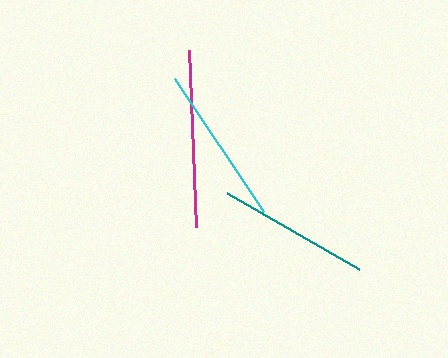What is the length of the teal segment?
The teal segment is approximately 152 pixels long.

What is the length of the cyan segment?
The cyan segment is approximately 160 pixels long.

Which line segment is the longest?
The magenta line is the longest at approximately 178 pixels.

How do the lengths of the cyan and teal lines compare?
The cyan and teal lines are approximately the same length.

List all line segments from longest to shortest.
From longest to shortest: magenta, cyan, teal.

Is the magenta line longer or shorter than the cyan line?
The magenta line is longer than the cyan line.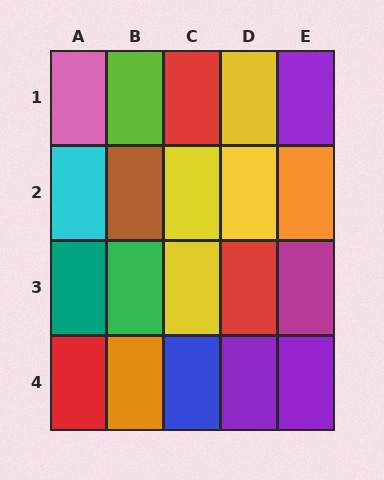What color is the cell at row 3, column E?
Magenta.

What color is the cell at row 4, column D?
Purple.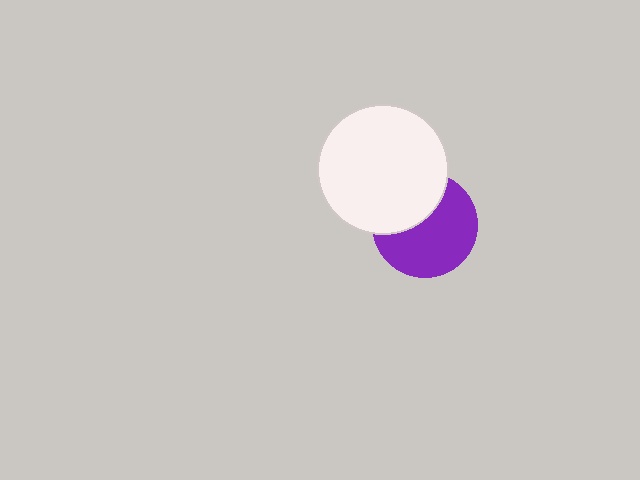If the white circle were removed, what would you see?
You would see the complete purple circle.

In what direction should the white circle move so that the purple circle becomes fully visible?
The white circle should move toward the upper-left. That is the shortest direction to clear the overlap and leave the purple circle fully visible.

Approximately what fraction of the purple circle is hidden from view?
Roughly 37% of the purple circle is hidden behind the white circle.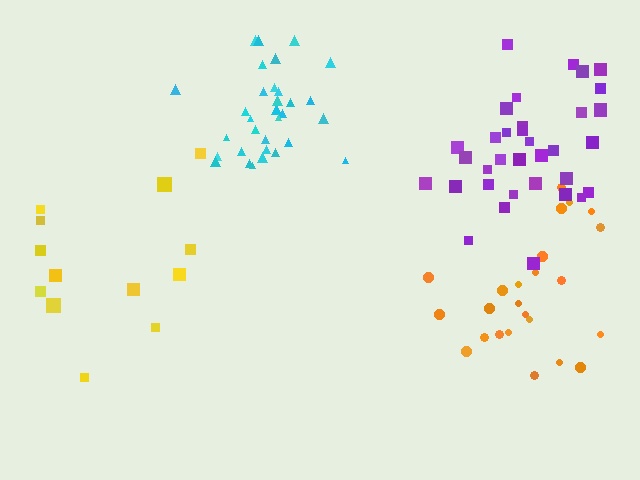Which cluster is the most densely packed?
Cyan.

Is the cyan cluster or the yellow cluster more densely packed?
Cyan.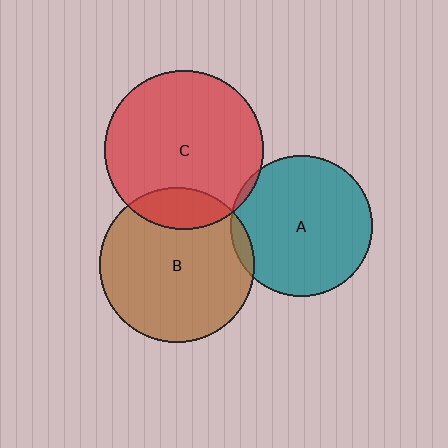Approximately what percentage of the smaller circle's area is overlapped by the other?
Approximately 5%.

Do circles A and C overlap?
Yes.